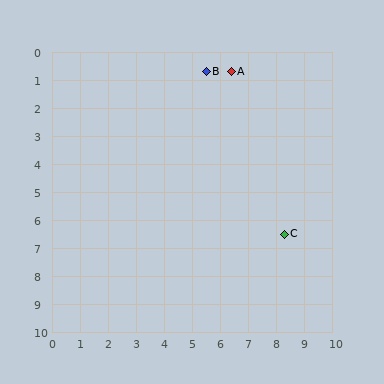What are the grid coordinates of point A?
Point A is at approximately (6.4, 0.7).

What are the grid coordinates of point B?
Point B is at approximately (5.5, 0.7).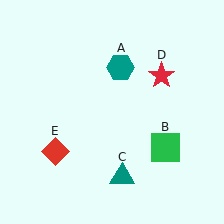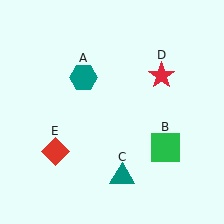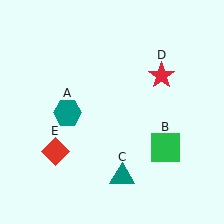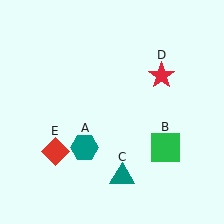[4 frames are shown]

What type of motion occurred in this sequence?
The teal hexagon (object A) rotated counterclockwise around the center of the scene.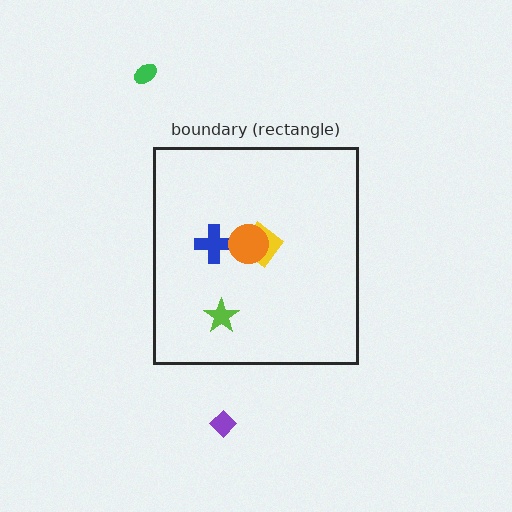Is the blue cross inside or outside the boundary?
Inside.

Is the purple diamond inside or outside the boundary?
Outside.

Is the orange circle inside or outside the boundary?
Inside.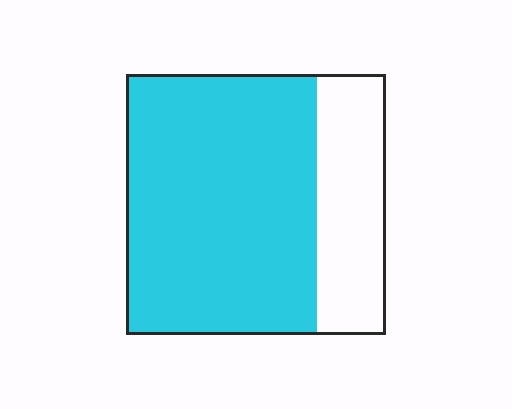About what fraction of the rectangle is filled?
About three quarters (3/4).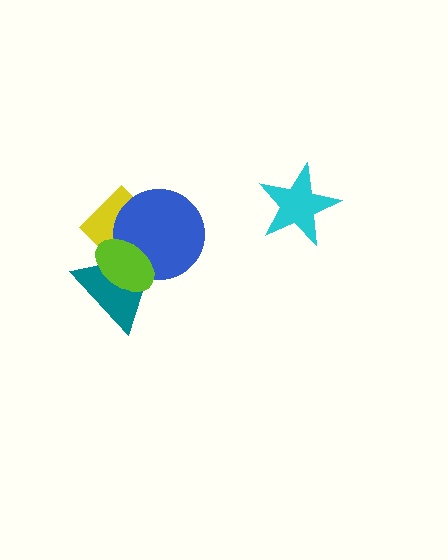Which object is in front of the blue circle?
The lime ellipse is in front of the blue circle.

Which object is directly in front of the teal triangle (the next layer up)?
The blue circle is directly in front of the teal triangle.